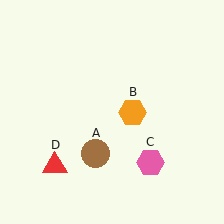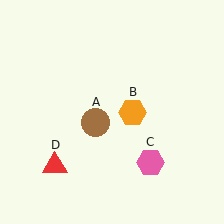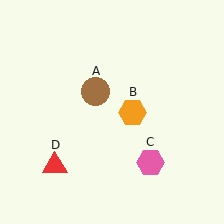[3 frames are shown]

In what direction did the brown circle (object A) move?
The brown circle (object A) moved up.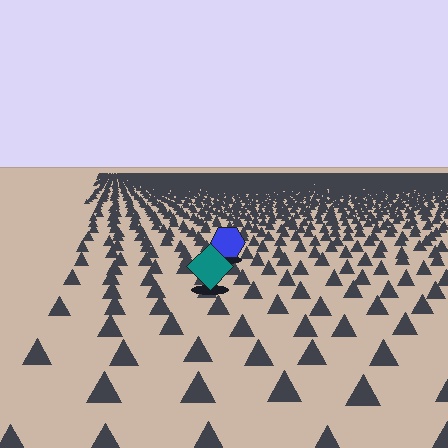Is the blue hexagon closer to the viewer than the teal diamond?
No. The teal diamond is closer — you can tell from the texture gradient: the ground texture is coarser near it.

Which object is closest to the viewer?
The teal diamond is closest. The texture marks near it are larger and more spread out.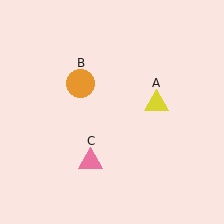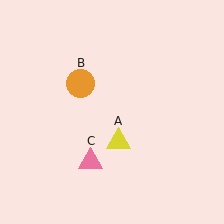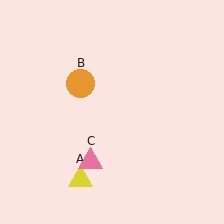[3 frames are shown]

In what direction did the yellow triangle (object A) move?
The yellow triangle (object A) moved down and to the left.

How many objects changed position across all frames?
1 object changed position: yellow triangle (object A).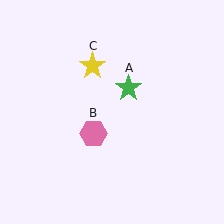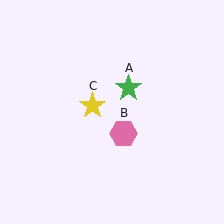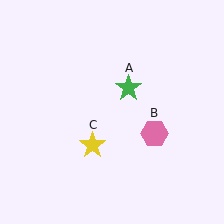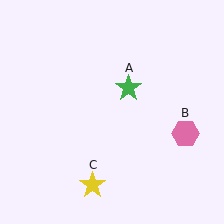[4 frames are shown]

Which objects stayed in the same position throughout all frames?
Green star (object A) remained stationary.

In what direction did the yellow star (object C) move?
The yellow star (object C) moved down.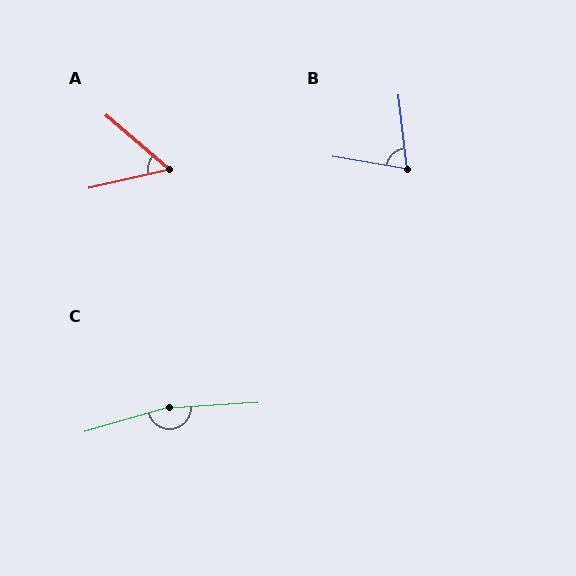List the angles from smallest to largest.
A (54°), B (74°), C (167°).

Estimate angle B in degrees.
Approximately 74 degrees.